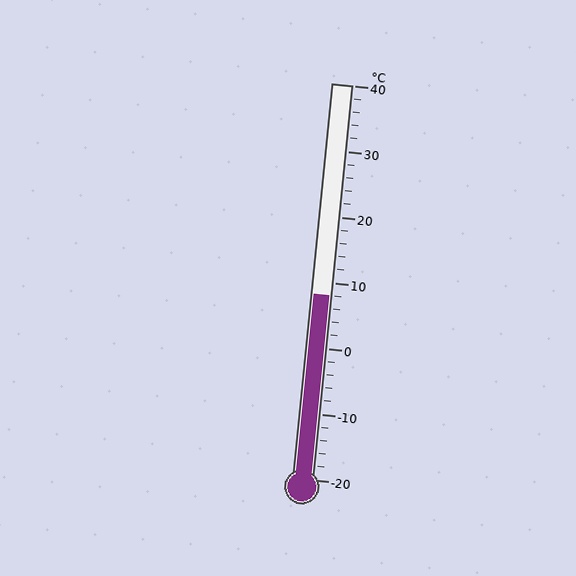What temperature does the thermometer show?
The thermometer shows approximately 8°C.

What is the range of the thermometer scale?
The thermometer scale ranges from -20°C to 40°C.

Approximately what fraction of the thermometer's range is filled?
The thermometer is filled to approximately 45% of its range.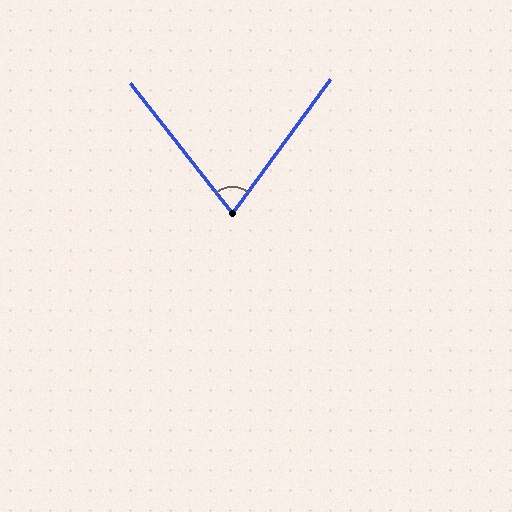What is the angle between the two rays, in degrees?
Approximately 74 degrees.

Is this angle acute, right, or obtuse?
It is acute.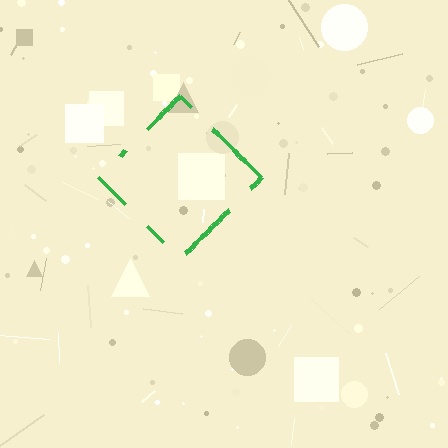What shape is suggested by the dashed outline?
The dashed outline suggests a diamond.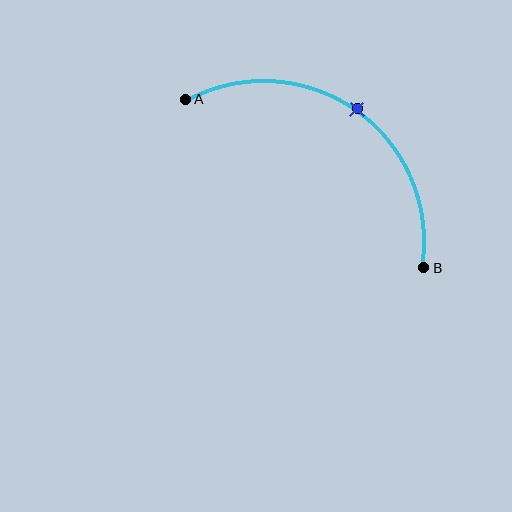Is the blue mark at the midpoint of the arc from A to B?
Yes. The blue mark lies on the arc at equal arc-length from both A and B — it is the arc midpoint.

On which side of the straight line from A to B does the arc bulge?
The arc bulges above and to the right of the straight line connecting A and B.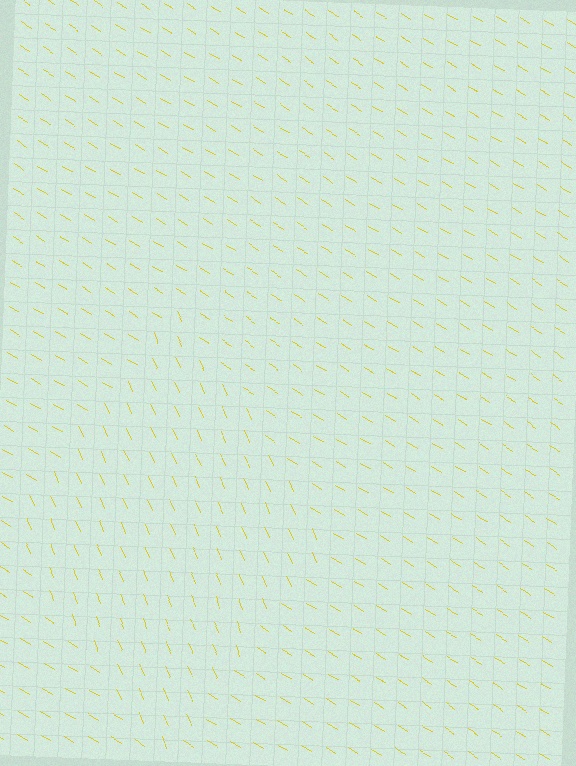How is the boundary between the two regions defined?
The boundary is defined purely by a change in line orientation (approximately 35 degrees difference). All lines are the same color and thickness.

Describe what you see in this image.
The image is filled with small yellow line segments. A diamond region in the image has lines oriented differently from the surrounding lines, creating a visible texture boundary.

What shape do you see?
I see a diamond.